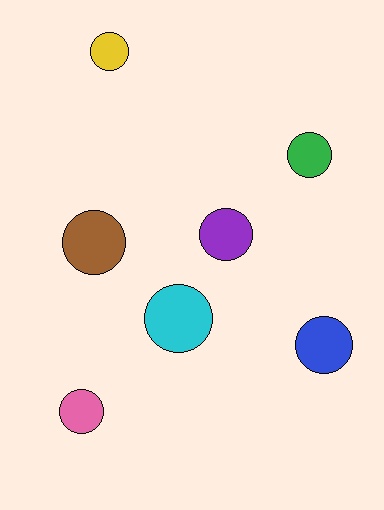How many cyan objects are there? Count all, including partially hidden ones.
There is 1 cyan object.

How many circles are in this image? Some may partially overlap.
There are 7 circles.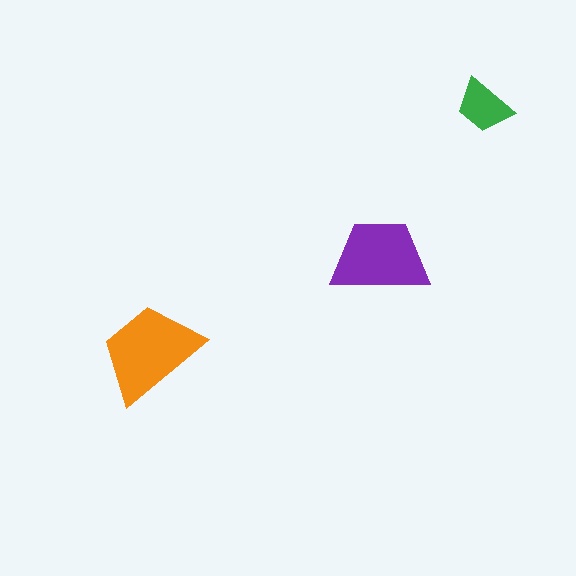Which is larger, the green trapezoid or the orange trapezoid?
The orange one.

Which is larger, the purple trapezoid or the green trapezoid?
The purple one.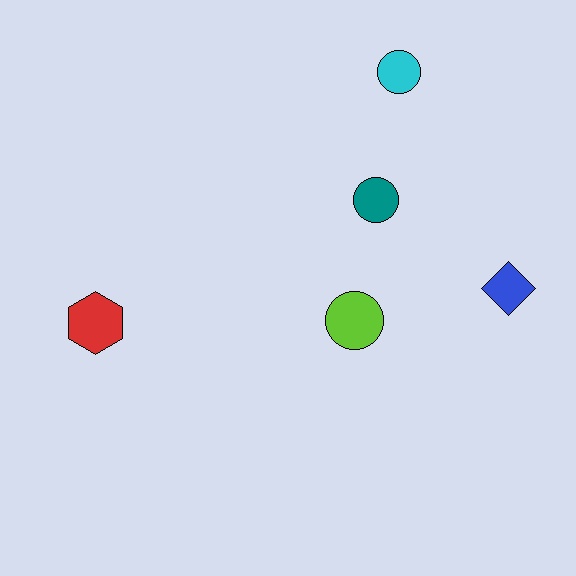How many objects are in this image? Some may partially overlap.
There are 5 objects.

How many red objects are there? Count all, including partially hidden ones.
There is 1 red object.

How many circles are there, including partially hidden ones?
There are 3 circles.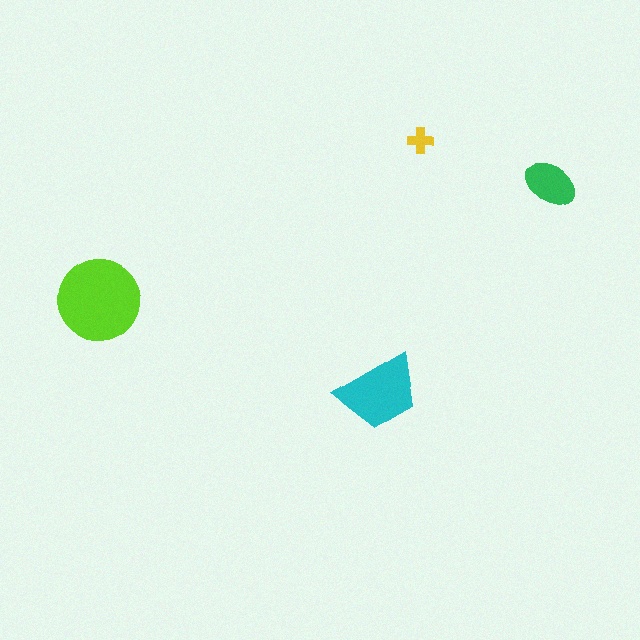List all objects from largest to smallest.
The lime circle, the cyan trapezoid, the green ellipse, the yellow cross.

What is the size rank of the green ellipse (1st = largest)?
3rd.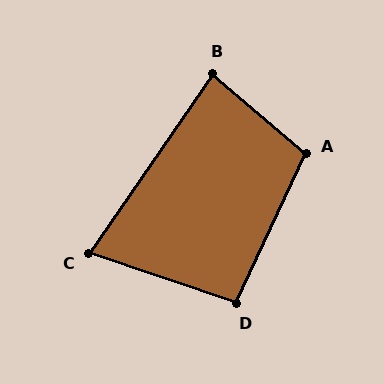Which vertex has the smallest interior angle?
C, at approximately 74 degrees.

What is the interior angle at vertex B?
Approximately 84 degrees (acute).